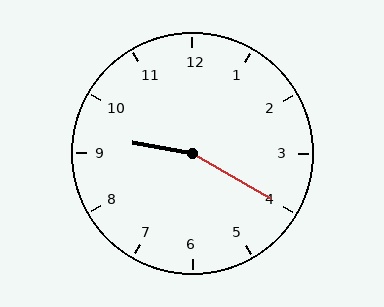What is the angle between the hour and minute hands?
Approximately 160 degrees.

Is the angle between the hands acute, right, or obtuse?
It is obtuse.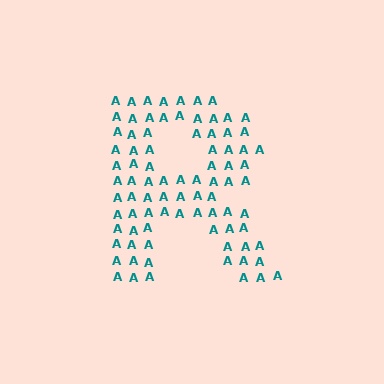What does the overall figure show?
The overall figure shows the letter R.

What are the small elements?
The small elements are letter A's.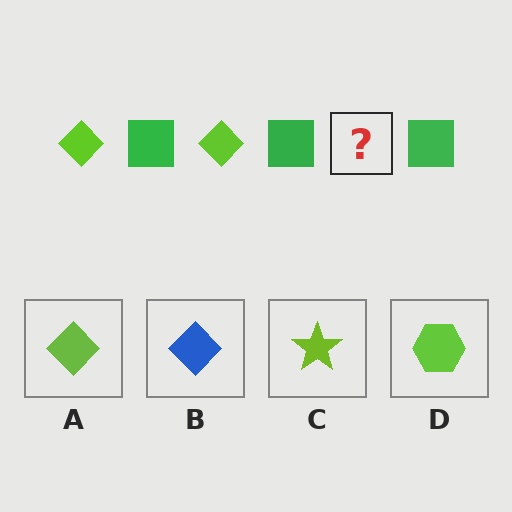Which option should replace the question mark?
Option A.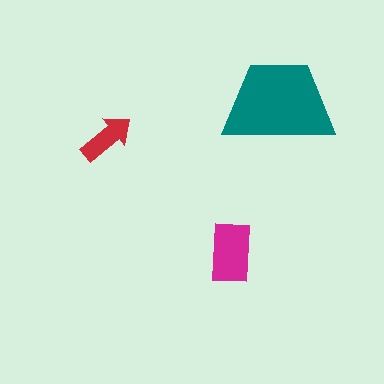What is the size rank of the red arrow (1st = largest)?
3rd.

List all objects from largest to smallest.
The teal trapezoid, the magenta rectangle, the red arrow.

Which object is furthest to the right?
The teal trapezoid is rightmost.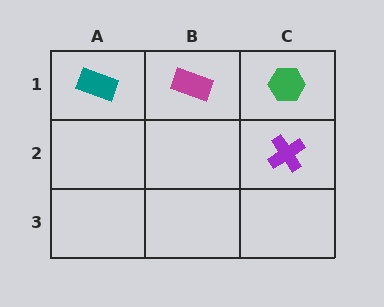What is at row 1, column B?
A magenta rectangle.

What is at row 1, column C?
A green hexagon.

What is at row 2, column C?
A purple cross.